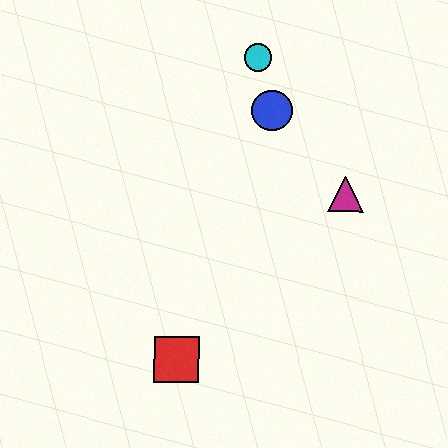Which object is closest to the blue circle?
The cyan circle is closest to the blue circle.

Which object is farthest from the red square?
The cyan circle is farthest from the red square.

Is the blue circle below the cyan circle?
Yes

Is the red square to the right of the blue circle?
No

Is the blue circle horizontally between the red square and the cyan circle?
No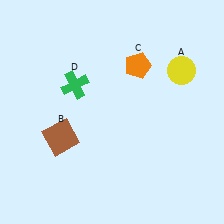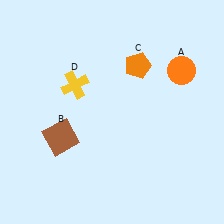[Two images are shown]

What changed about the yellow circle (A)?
In Image 1, A is yellow. In Image 2, it changed to orange.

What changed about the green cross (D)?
In Image 1, D is green. In Image 2, it changed to yellow.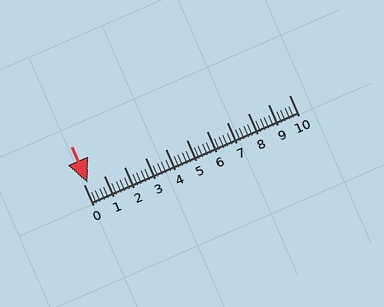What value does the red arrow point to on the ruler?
The red arrow points to approximately 0.2.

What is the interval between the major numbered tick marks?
The major tick marks are spaced 1 units apart.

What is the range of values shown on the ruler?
The ruler shows values from 0 to 10.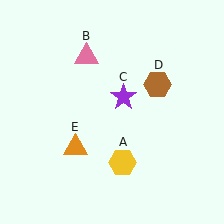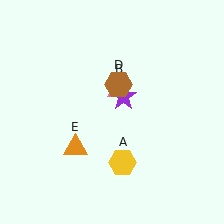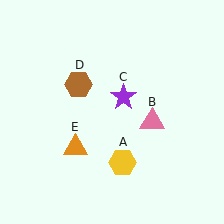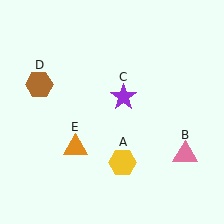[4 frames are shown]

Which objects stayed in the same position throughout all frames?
Yellow hexagon (object A) and purple star (object C) and orange triangle (object E) remained stationary.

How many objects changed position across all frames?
2 objects changed position: pink triangle (object B), brown hexagon (object D).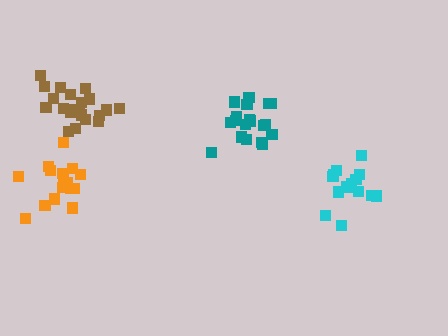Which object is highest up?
The brown cluster is topmost.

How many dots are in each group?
Group 1: 16 dots, Group 2: 21 dots, Group 3: 16 dots, Group 4: 19 dots (72 total).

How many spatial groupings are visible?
There are 4 spatial groupings.